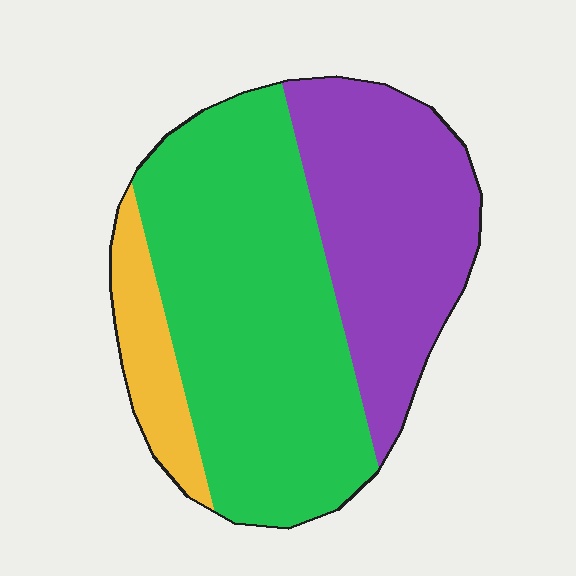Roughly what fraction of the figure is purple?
Purple takes up between a third and a half of the figure.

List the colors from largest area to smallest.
From largest to smallest: green, purple, yellow.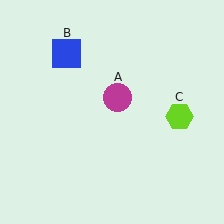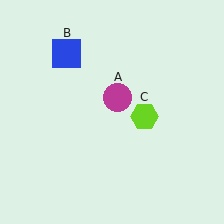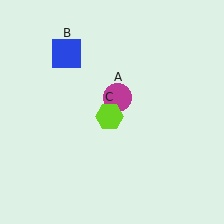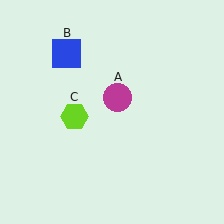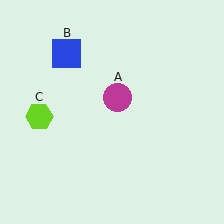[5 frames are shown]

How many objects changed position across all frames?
1 object changed position: lime hexagon (object C).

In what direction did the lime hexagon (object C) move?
The lime hexagon (object C) moved left.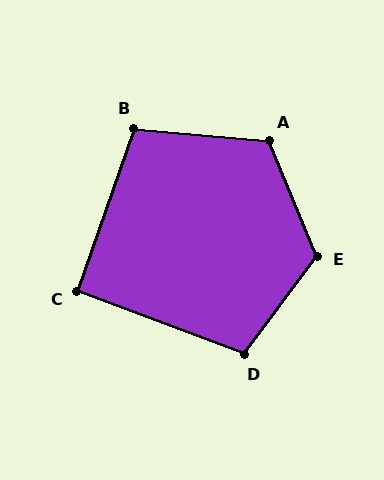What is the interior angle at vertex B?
Approximately 104 degrees (obtuse).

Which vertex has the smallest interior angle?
C, at approximately 91 degrees.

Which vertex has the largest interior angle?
E, at approximately 121 degrees.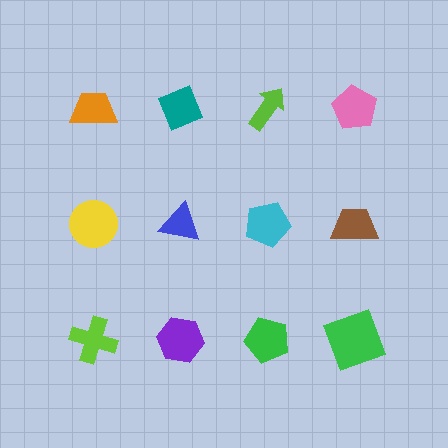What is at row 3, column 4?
A green square.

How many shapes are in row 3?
4 shapes.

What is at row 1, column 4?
A pink pentagon.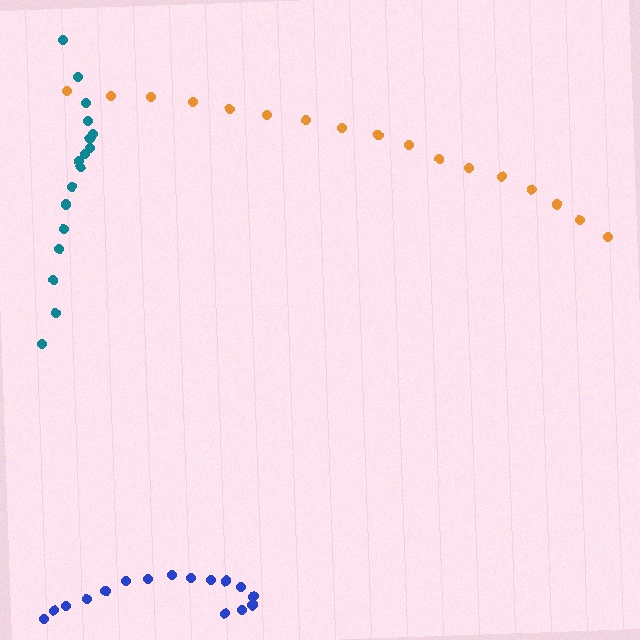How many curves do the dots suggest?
There are 3 distinct paths.